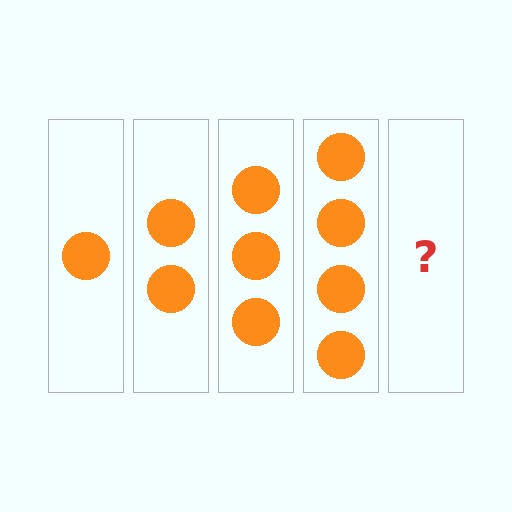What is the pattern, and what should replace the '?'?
The pattern is that each step adds one more circle. The '?' should be 5 circles.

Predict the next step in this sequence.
The next step is 5 circles.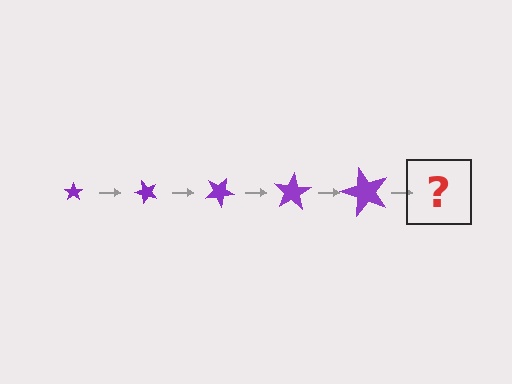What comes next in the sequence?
The next element should be a star, larger than the previous one and rotated 250 degrees from the start.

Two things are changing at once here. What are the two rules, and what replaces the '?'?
The two rules are that the star grows larger each step and it rotates 50 degrees each step. The '?' should be a star, larger than the previous one and rotated 250 degrees from the start.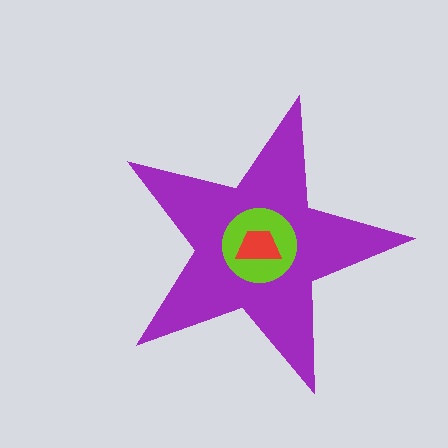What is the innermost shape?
The red trapezoid.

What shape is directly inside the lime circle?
The red trapezoid.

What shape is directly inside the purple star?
The lime circle.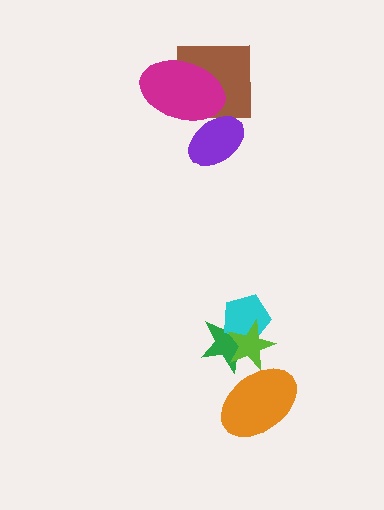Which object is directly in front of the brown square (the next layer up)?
The purple ellipse is directly in front of the brown square.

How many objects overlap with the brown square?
2 objects overlap with the brown square.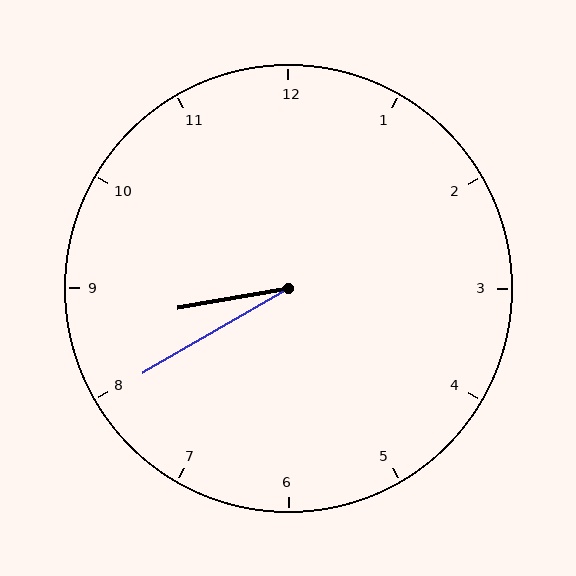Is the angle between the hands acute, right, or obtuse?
It is acute.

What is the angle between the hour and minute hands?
Approximately 20 degrees.